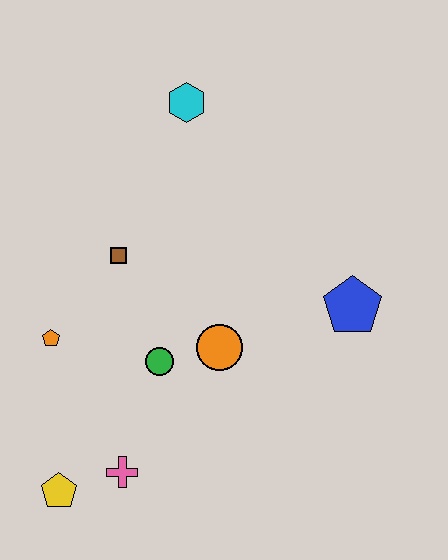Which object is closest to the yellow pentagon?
The pink cross is closest to the yellow pentagon.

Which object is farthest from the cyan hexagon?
The yellow pentagon is farthest from the cyan hexagon.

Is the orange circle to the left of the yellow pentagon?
No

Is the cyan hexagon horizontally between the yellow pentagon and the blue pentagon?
Yes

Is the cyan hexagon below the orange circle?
No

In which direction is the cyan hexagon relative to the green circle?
The cyan hexagon is above the green circle.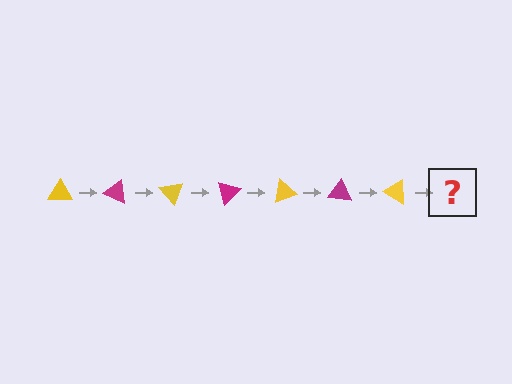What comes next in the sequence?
The next element should be a magenta triangle, rotated 175 degrees from the start.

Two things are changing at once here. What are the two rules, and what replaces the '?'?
The two rules are that it rotates 25 degrees each step and the color cycles through yellow and magenta. The '?' should be a magenta triangle, rotated 175 degrees from the start.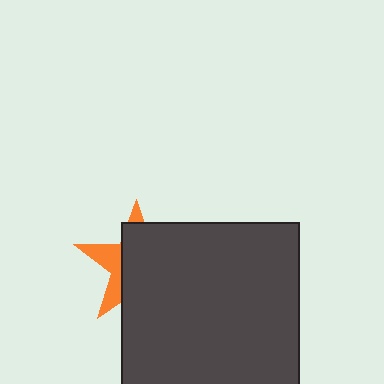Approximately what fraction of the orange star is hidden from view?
Roughly 68% of the orange star is hidden behind the dark gray rectangle.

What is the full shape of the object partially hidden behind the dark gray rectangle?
The partially hidden object is an orange star.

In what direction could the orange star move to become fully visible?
The orange star could move left. That would shift it out from behind the dark gray rectangle entirely.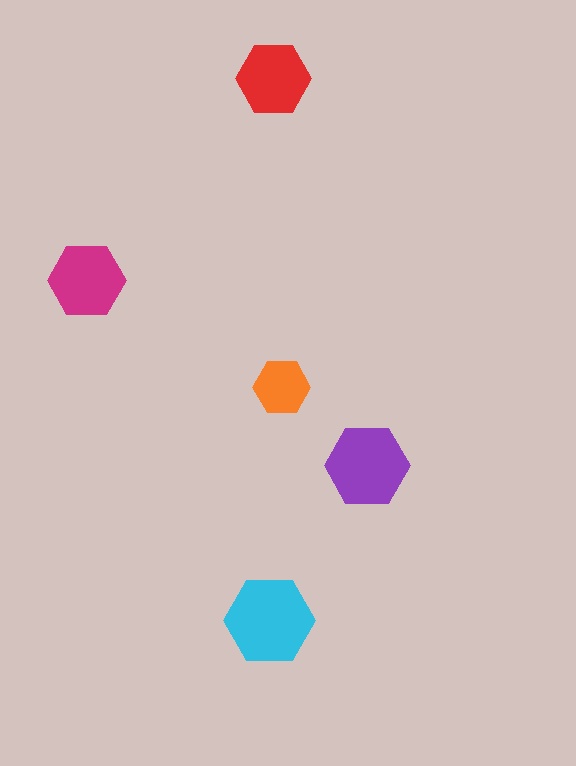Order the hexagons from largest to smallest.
the cyan one, the purple one, the magenta one, the red one, the orange one.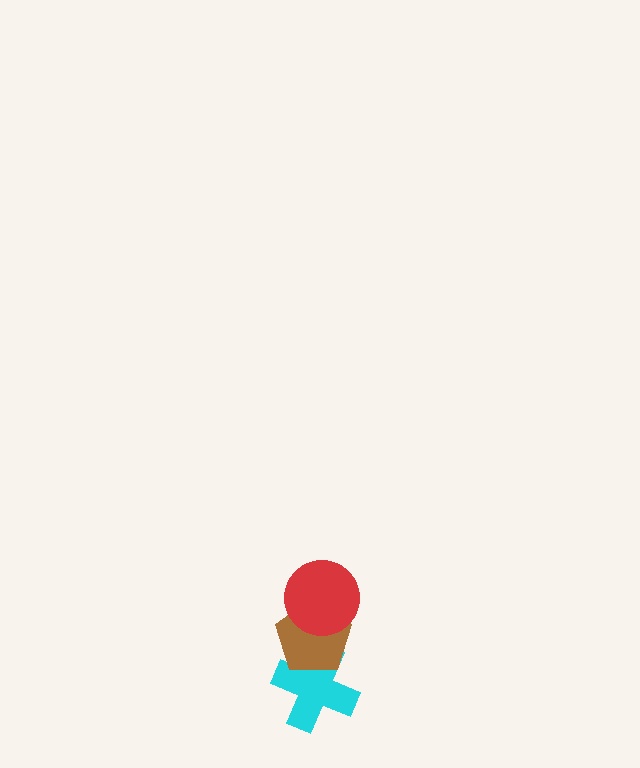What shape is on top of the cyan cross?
The brown pentagon is on top of the cyan cross.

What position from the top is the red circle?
The red circle is 1st from the top.